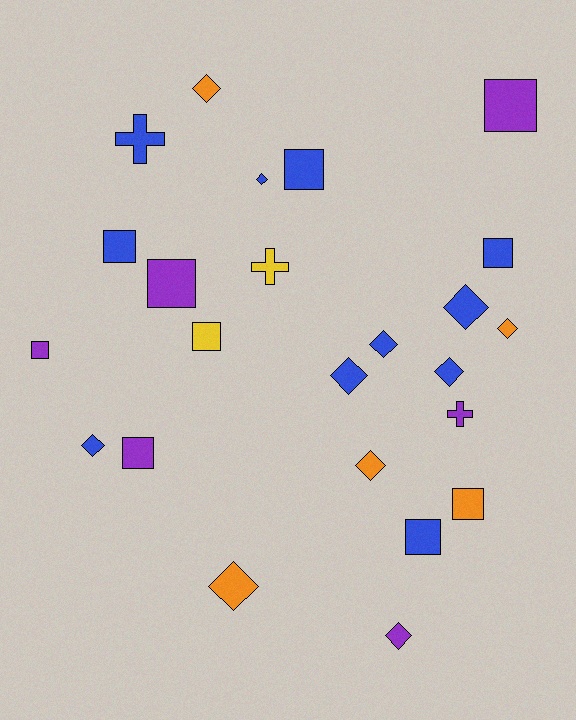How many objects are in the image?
There are 24 objects.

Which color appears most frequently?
Blue, with 11 objects.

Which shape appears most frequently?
Diamond, with 11 objects.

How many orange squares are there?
There is 1 orange square.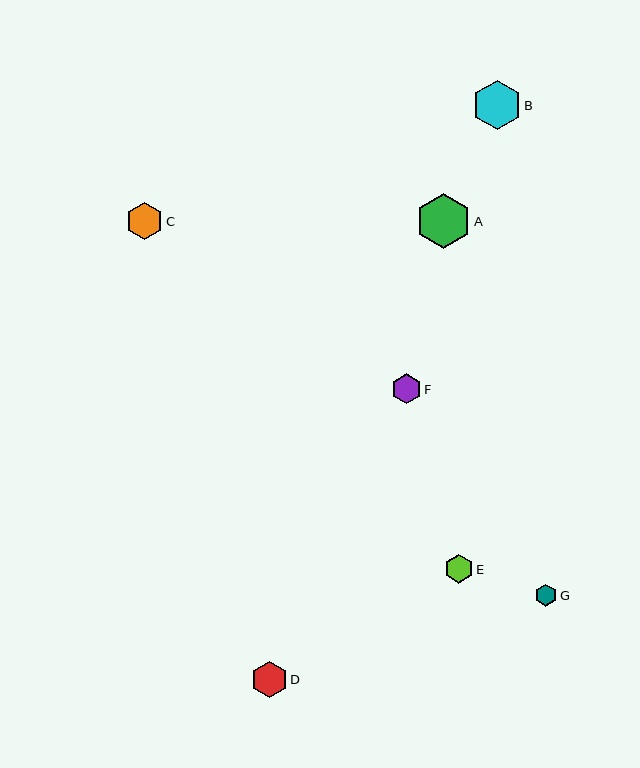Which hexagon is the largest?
Hexagon A is the largest with a size of approximately 55 pixels.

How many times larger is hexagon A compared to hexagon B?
Hexagon A is approximately 1.1 times the size of hexagon B.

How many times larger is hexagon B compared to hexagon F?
Hexagon B is approximately 1.6 times the size of hexagon F.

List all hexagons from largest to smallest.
From largest to smallest: A, B, C, D, F, E, G.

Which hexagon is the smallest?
Hexagon G is the smallest with a size of approximately 22 pixels.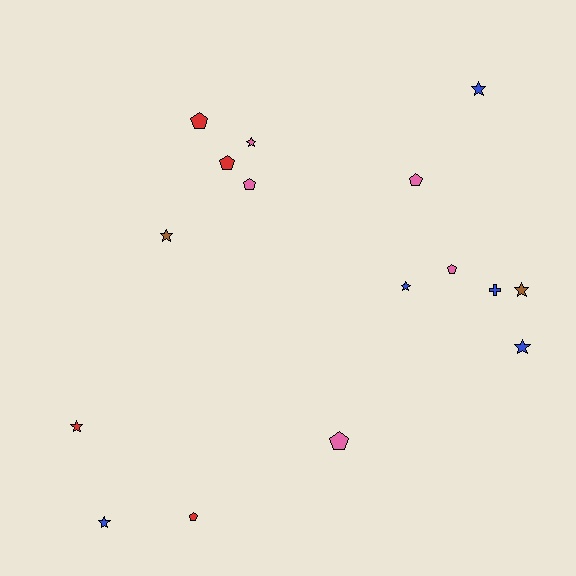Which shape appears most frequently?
Star, with 8 objects.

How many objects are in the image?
There are 16 objects.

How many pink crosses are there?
There are no pink crosses.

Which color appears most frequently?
Pink, with 5 objects.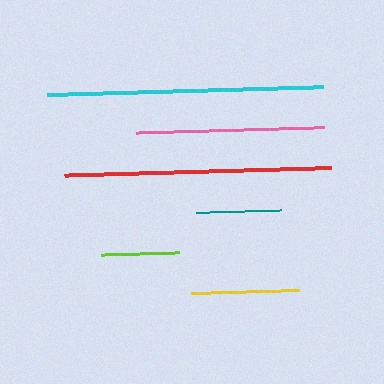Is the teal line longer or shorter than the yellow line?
The yellow line is longer than the teal line.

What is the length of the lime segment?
The lime segment is approximately 77 pixels long.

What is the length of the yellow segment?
The yellow segment is approximately 108 pixels long.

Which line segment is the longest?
The cyan line is the longest at approximately 276 pixels.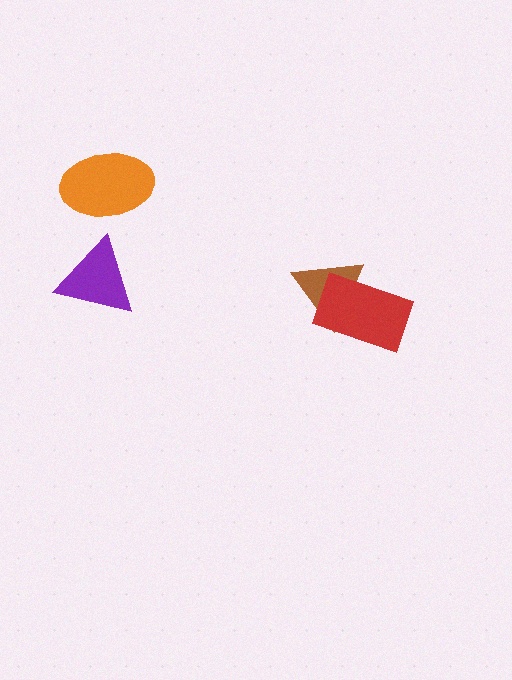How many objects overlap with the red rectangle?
1 object overlaps with the red rectangle.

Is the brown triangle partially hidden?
Yes, it is partially covered by another shape.